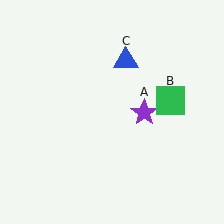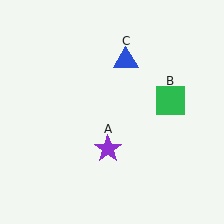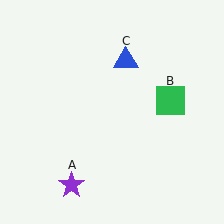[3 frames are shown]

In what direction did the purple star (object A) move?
The purple star (object A) moved down and to the left.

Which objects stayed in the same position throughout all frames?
Green square (object B) and blue triangle (object C) remained stationary.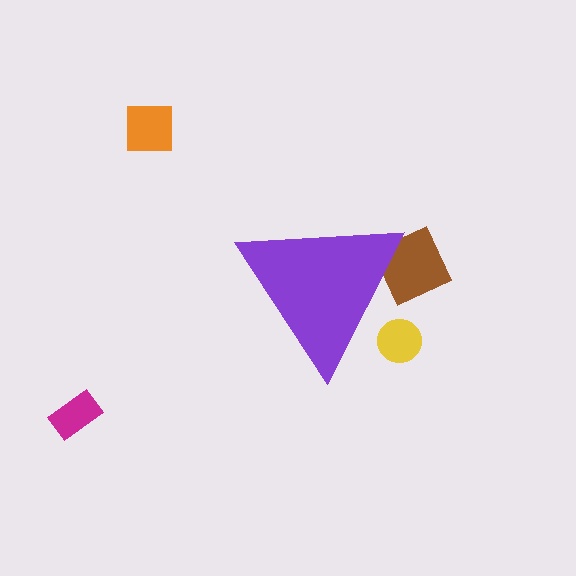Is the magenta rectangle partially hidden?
No, the magenta rectangle is fully visible.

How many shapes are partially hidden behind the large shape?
2 shapes are partially hidden.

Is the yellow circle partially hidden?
Yes, the yellow circle is partially hidden behind the purple triangle.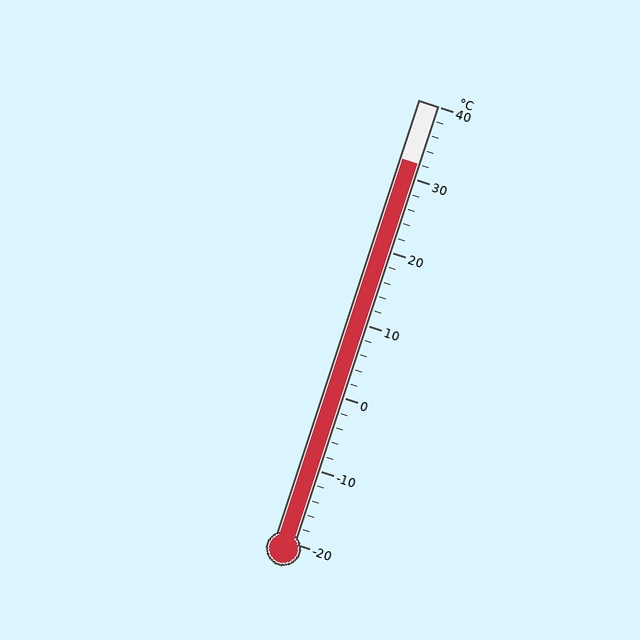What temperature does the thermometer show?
The thermometer shows approximately 32°C.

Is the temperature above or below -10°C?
The temperature is above -10°C.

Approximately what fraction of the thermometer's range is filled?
The thermometer is filled to approximately 85% of its range.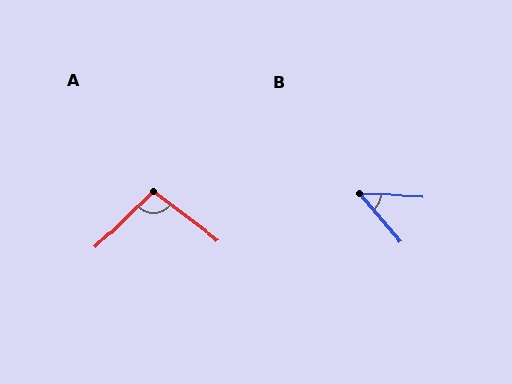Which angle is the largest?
A, at approximately 99 degrees.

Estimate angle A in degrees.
Approximately 99 degrees.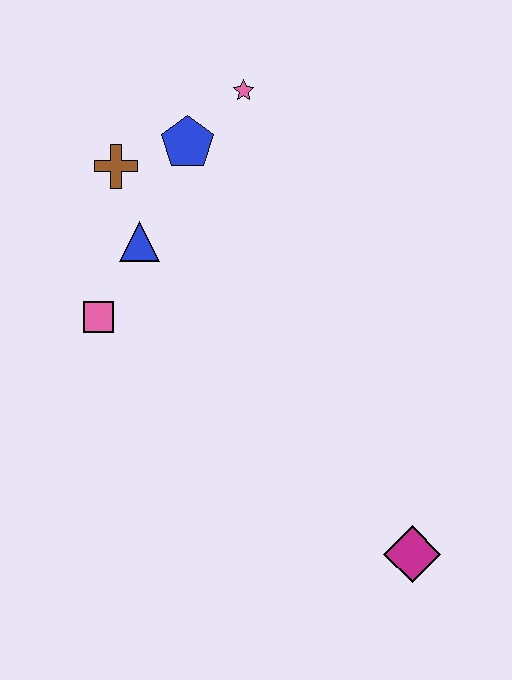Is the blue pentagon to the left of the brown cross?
No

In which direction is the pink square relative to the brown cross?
The pink square is below the brown cross.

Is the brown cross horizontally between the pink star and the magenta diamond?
No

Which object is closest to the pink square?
The blue triangle is closest to the pink square.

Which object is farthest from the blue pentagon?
The magenta diamond is farthest from the blue pentagon.